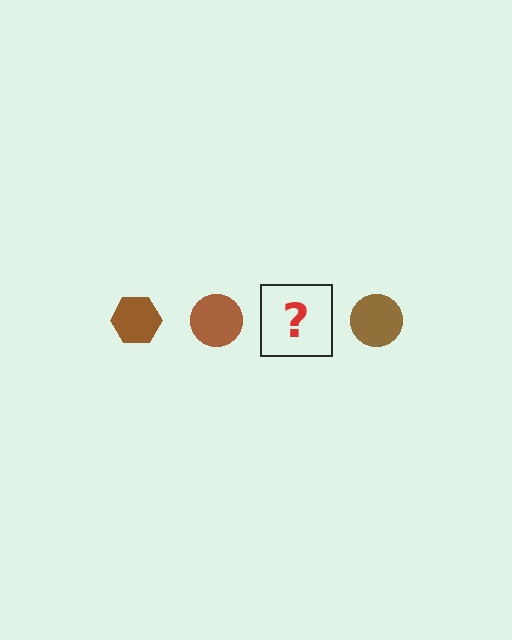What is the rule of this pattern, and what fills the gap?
The rule is that the pattern cycles through hexagon, circle shapes in brown. The gap should be filled with a brown hexagon.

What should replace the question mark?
The question mark should be replaced with a brown hexagon.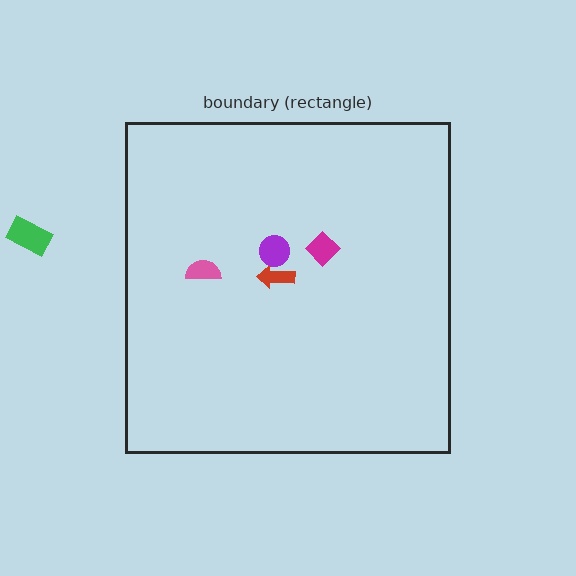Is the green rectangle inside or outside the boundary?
Outside.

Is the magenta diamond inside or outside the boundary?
Inside.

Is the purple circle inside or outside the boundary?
Inside.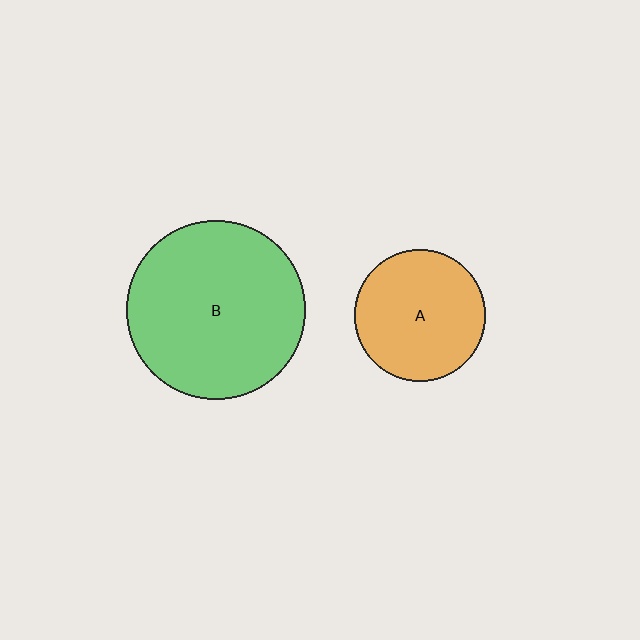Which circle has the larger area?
Circle B (green).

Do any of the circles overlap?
No, none of the circles overlap.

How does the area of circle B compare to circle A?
Approximately 1.8 times.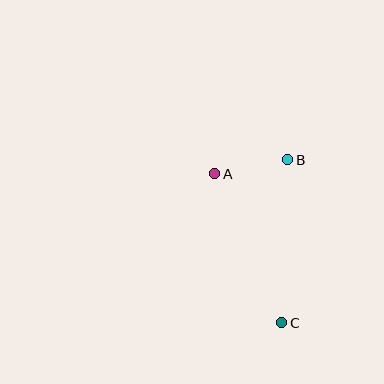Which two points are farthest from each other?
Points A and C are farthest from each other.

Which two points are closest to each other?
Points A and B are closest to each other.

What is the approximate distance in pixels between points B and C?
The distance between B and C is approximately 163 pixels.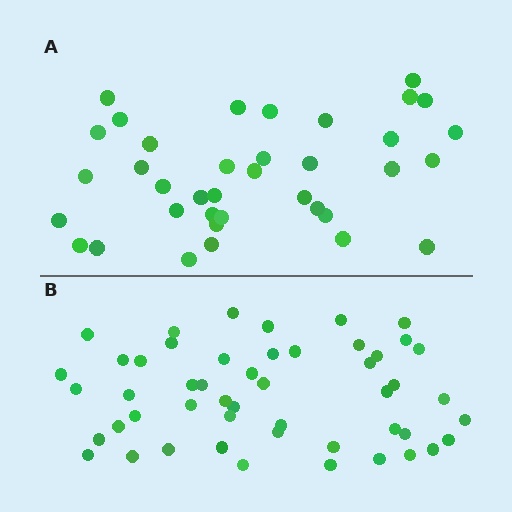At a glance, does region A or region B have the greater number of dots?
Region B (the bottom region) has more dots.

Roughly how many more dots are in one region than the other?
Region B has approximately 15 more dots than region A.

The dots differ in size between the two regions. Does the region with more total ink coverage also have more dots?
No. Region A has more total ink coverage because its dots are larger, but region B actually contains more individual dots. Total area can be misleading — the number of items is what matters here.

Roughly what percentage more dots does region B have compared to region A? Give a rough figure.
About 35% more.